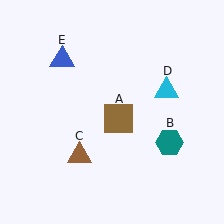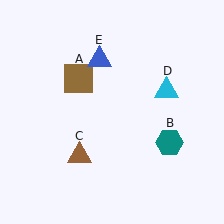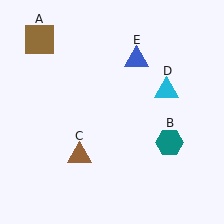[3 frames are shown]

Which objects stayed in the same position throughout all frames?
Teal hexagon (object B) and brown triangle (object C) and cyan triangle (object D) remained stationary.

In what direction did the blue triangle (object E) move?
The blue triangle (object E) moved right.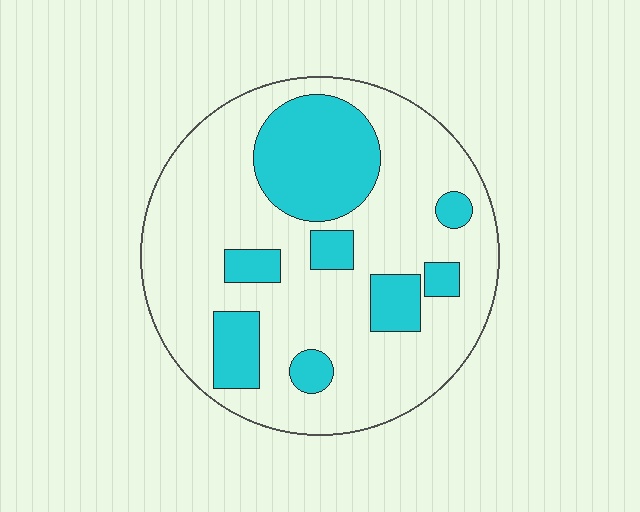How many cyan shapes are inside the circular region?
8.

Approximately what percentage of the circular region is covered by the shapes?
Approximately 25%.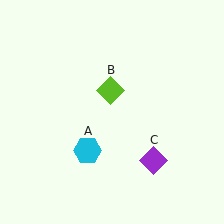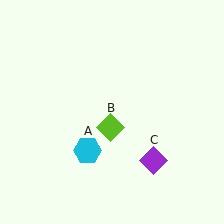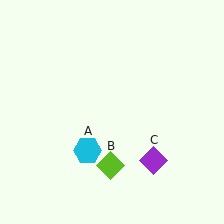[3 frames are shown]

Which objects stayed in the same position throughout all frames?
Cyan hexagon (object A) and purple diamond (object C) remained stationary.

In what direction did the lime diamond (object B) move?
The lime diamond (object B) moved down.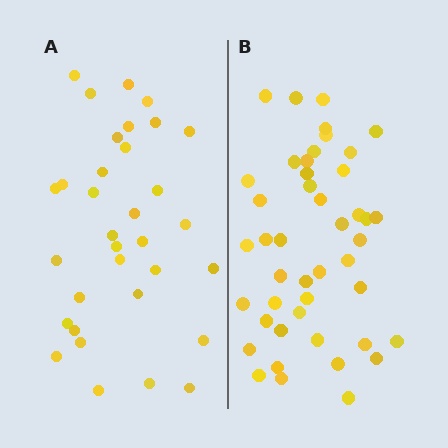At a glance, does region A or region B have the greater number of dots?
Region B (the right region) has more dots.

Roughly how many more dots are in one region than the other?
Region B has roughly 12 or so more dots than region A.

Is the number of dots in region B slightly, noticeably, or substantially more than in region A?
Region B has noticeably more, but not dramatically so. The ratio is roughly 1.4 to 1.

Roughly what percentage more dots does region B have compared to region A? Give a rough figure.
About 35% more.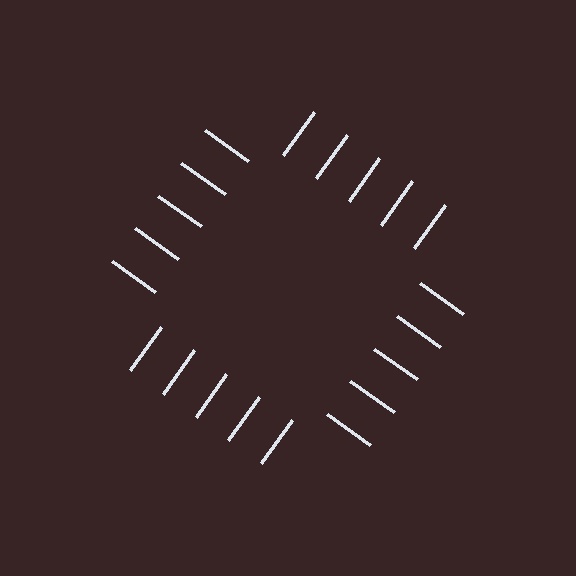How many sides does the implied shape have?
4 sides — the line-ends trace a square.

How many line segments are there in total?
20 — 5 along each of the 4 edges.